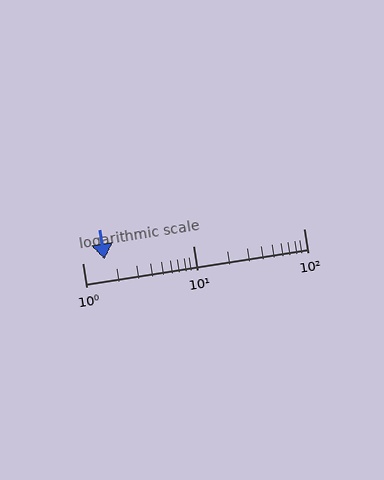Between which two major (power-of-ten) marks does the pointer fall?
The pointer is between 1 and 10.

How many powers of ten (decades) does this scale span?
The scale spans 2 decades, from 1 to 100.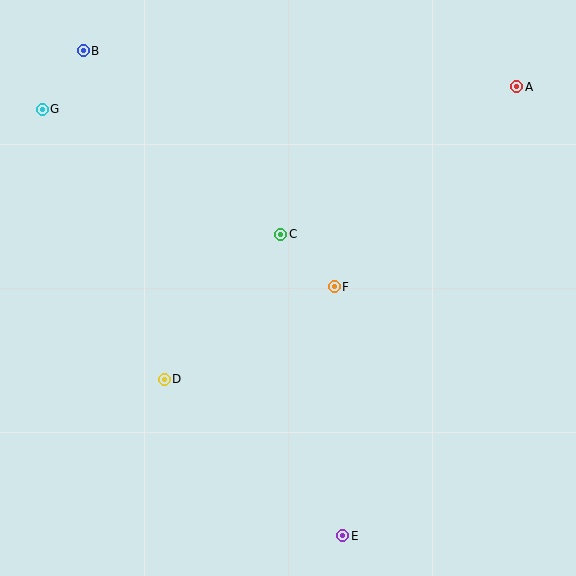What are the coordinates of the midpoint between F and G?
The midpoint between F and G is at (188, 198).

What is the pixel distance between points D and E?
The distance between D and E is 238 pixels.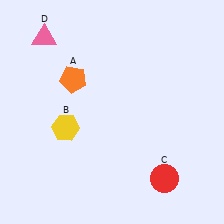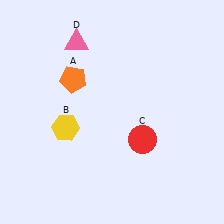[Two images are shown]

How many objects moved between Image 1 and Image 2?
2 objects moved between the two images.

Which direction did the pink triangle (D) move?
The pink triangle (D) moved right.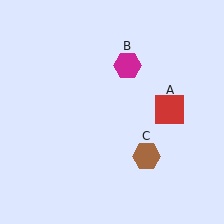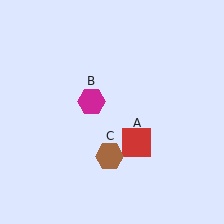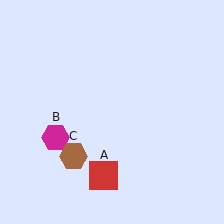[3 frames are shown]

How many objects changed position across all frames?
3 objects changed position: red square (object A), magenta hexagon (object B), brown hexagon (object C).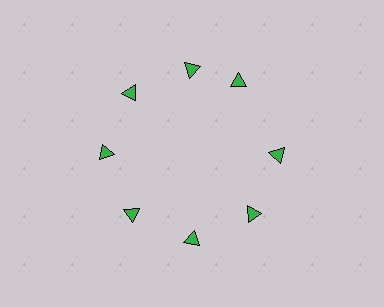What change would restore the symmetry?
The symmetry would be restored by rotating it back into even spacing with its neighbors so that all 8 triangles sit at equal angles and equal distance from the center.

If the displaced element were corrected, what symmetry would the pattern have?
It would have 8-fold rotational symmetry — the pattern would map onto itself every 45 degrees.